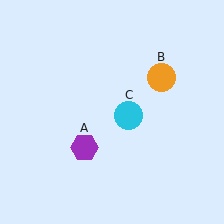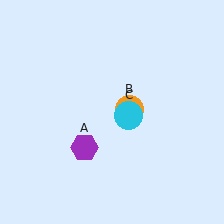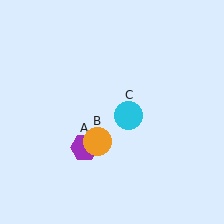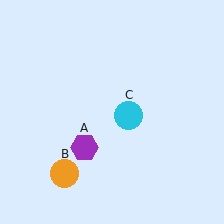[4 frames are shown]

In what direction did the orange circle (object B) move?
The orange circle (object B) moved down and to the left.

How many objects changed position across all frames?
1 object changed position: orange circle (object B).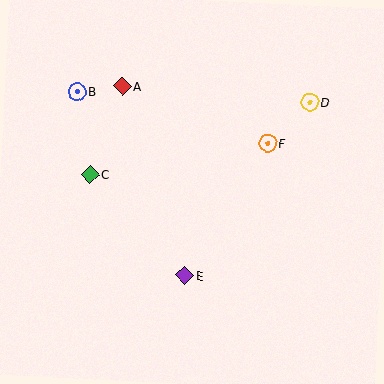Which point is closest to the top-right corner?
Point D is closest to the top-right corner.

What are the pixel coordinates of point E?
Point E is at (185, 276).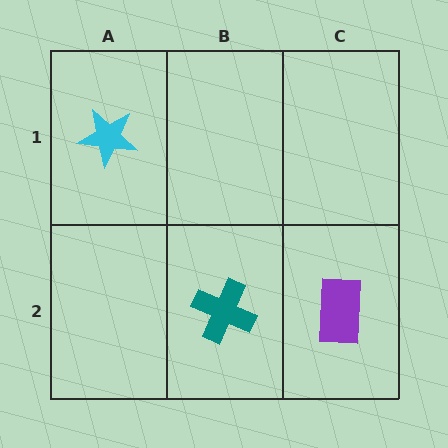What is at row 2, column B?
A teal cross.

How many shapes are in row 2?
2 shapes.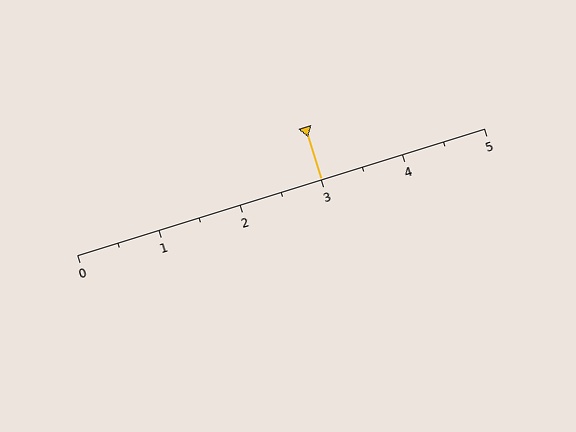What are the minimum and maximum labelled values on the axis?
The axis runs from 0 to 5.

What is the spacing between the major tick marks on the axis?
The major ticks are spaced 1 apart.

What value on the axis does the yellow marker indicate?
The marker indicates approximately 3.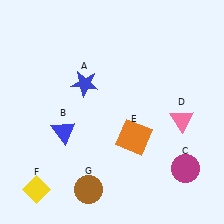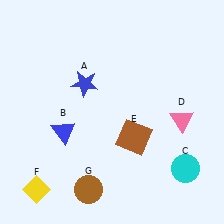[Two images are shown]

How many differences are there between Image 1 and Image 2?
There are 2 differences between the two images.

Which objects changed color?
C changed from magenta to cyan. E changed from orange to brown.